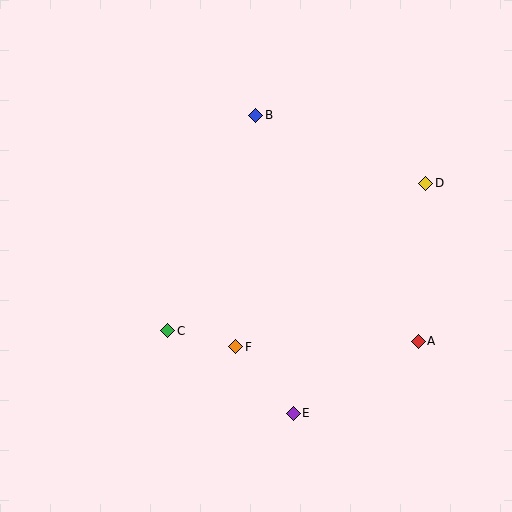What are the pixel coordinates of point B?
Point B is at (256, 115).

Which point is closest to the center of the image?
Point F at (236, 347) is closest to the center.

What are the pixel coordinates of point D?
Point D is at (426, 183).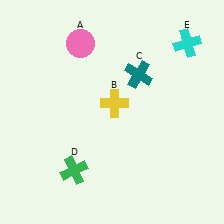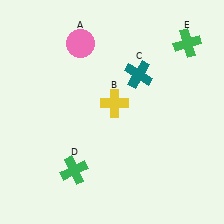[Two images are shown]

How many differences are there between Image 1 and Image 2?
There is 1 difference between the two images.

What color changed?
The cross (E) changed from cyan in Image 1 to green in Image 2.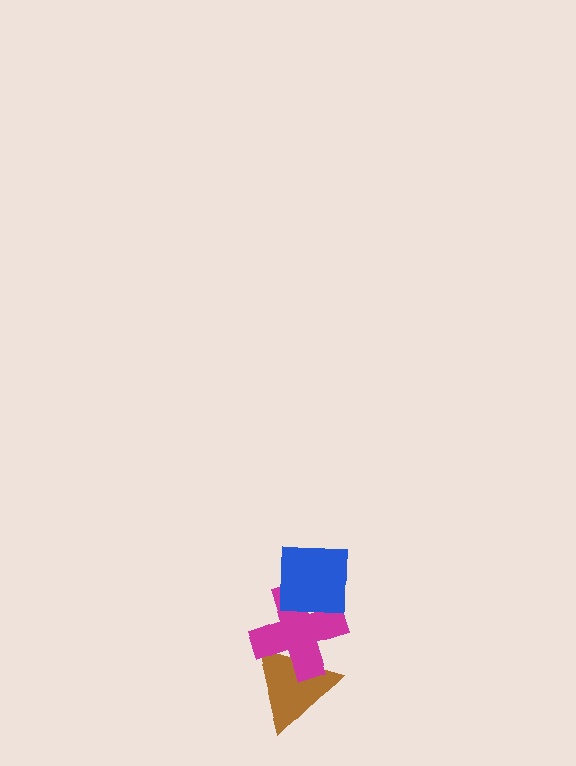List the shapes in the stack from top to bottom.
From top to bottom: the blue square, the magenta cross, the brown triangle.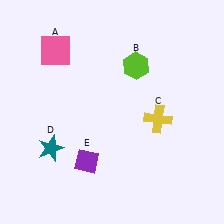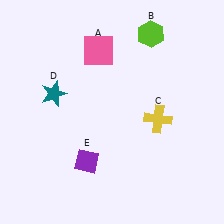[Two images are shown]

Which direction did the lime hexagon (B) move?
The lime hexagon (B) moved up.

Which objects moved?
The objects that moved are: the pink square (A), the lime hexagon (B), the teal star (D).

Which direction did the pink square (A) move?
The pink square (A) moved right.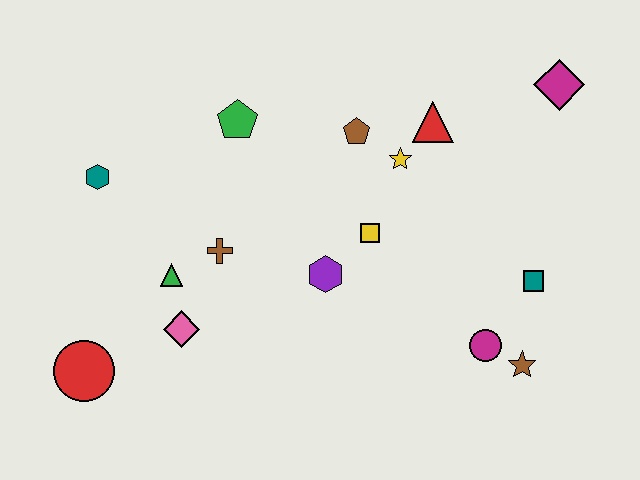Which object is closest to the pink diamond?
The green triangle is closest to the pink diamond.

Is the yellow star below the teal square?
No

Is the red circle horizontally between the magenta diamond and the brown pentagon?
No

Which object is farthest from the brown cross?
The magenta diamond is farthest from the brown cross.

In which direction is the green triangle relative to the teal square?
The green triangle is to the left of the teal square.